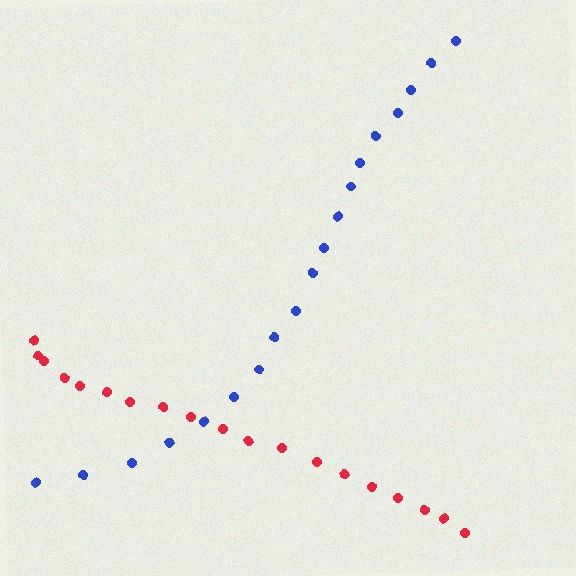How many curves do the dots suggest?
There are 2 distinct paths.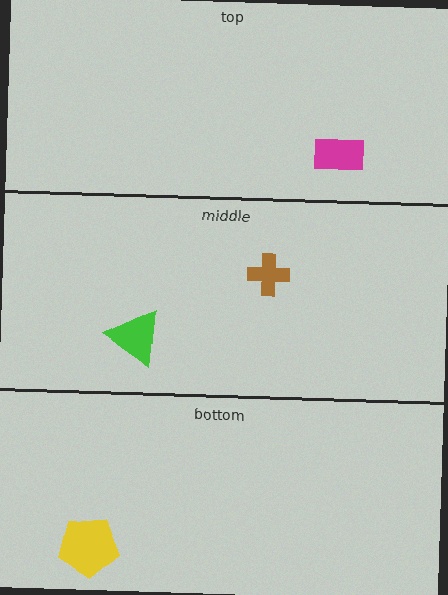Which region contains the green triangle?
The middle region.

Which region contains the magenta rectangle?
The top region.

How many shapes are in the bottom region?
1.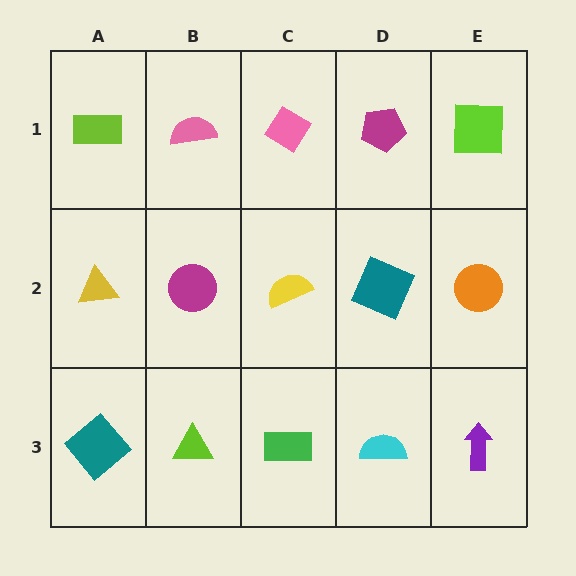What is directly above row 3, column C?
A yellow semicircle.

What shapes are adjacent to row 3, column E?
An orange circle (row 2, column E), a cyan semicircle (row 3, column D).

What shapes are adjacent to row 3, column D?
A teal square (row 2, column D), a green rectangle (row 3, column C), a purple arrow (row 3, column E).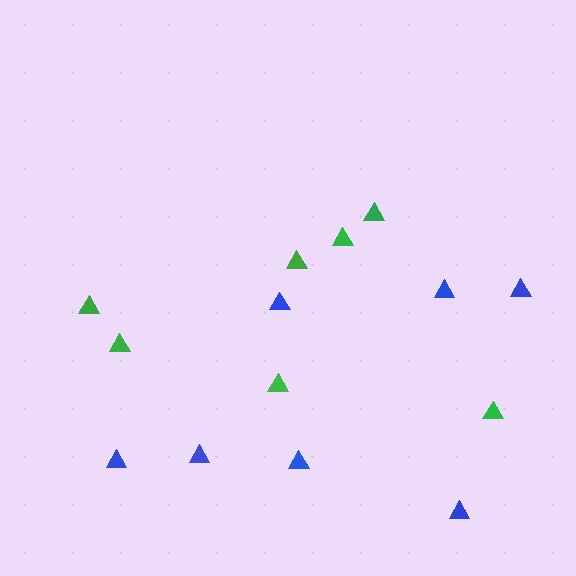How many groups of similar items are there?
There are 2 groups: one group of green triangles (7) and one group of blue triangles (7).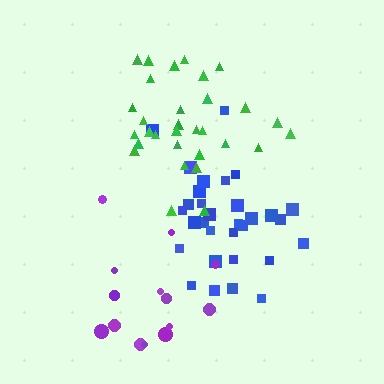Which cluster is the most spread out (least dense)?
Purple.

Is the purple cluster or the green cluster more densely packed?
Green.